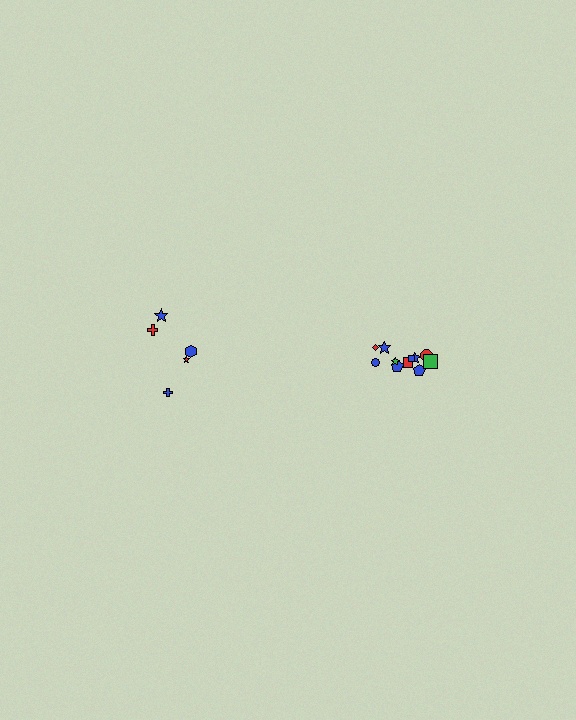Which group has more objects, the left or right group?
The right group.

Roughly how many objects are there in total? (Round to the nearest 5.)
Roughly 15 objects in total.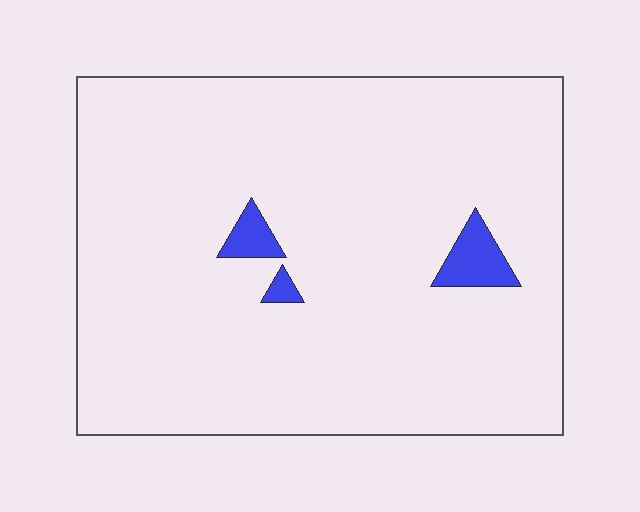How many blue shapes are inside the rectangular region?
3.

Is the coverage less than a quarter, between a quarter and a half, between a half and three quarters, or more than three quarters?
Less than a quarter.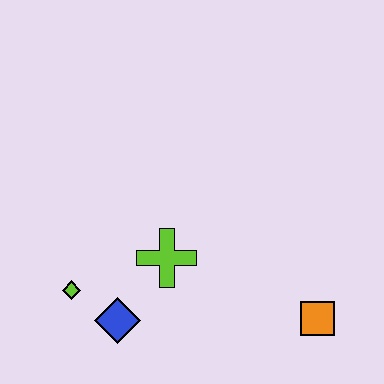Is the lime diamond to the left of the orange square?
Yes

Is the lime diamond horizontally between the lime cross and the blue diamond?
No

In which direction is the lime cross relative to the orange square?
The lime cross is to the left of the orange square.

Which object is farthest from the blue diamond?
The orange square is farthest from the blue diamond.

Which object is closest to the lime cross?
The blue diamond is closest to the lime cross.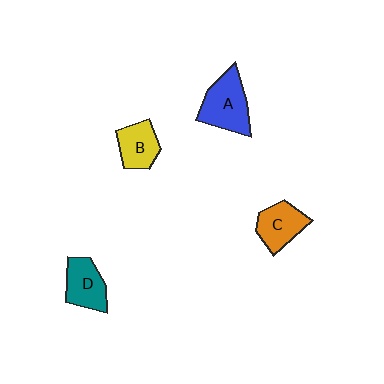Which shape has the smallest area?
Shape B (yellow).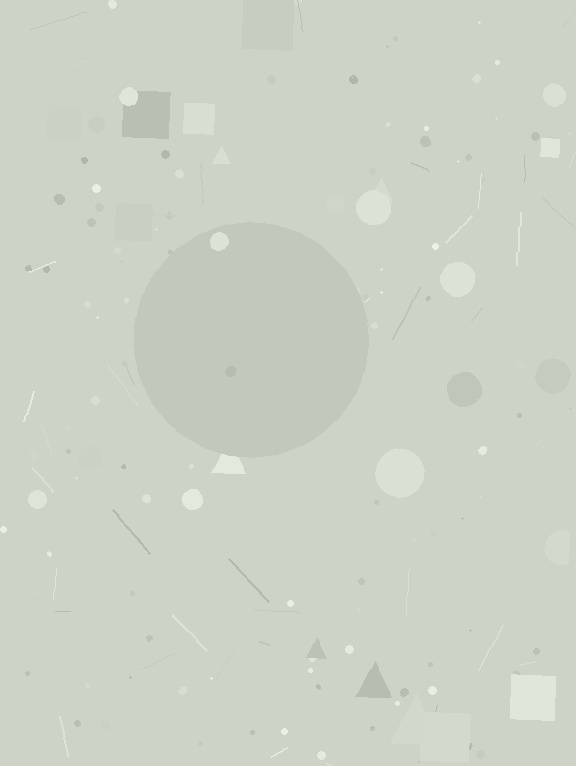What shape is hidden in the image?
A circle is hidden in the image.